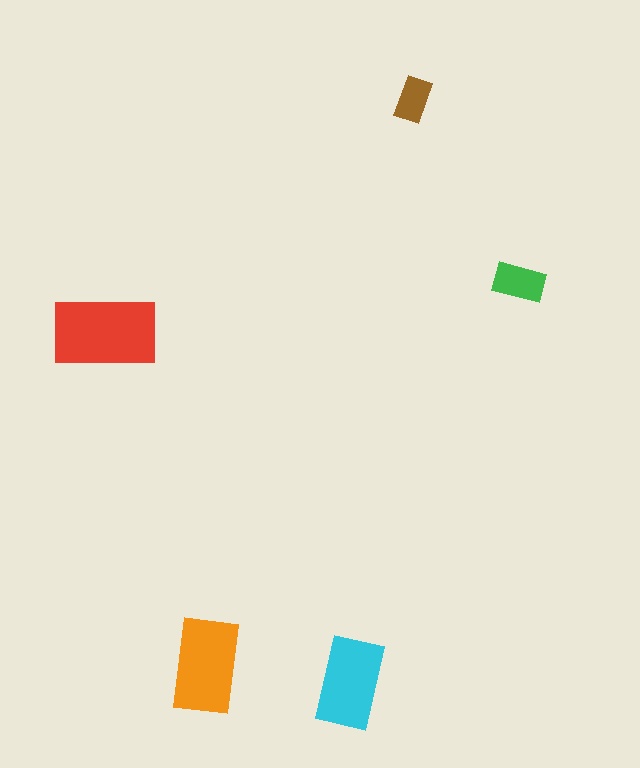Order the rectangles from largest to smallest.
the red one, the orange one, the cyan one, the green one, the brown one.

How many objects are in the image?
There are 5 objects in the image.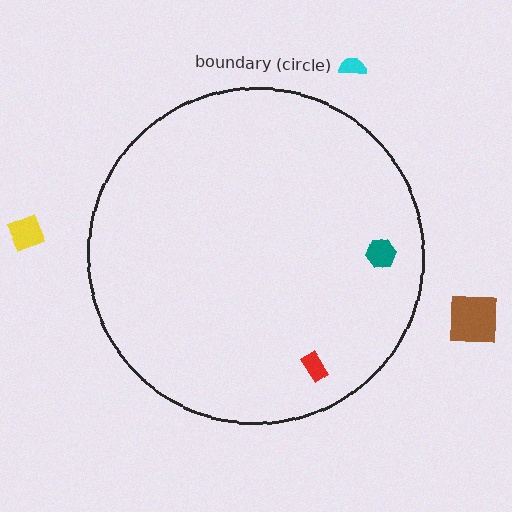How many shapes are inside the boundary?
2 inside, 3 outside.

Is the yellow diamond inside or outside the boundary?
Outside.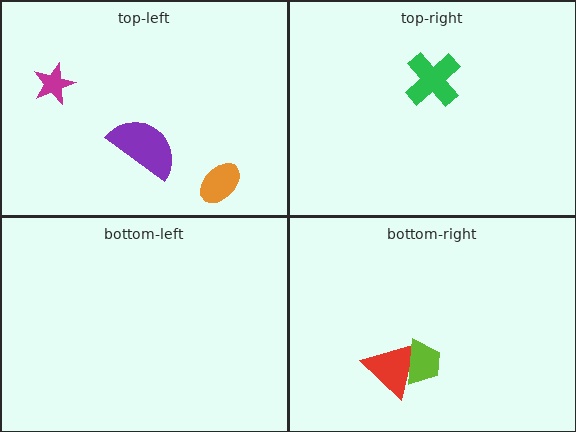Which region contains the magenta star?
The top-left region.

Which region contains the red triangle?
The bottom-right region.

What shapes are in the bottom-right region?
The red triangle, the lime trapezoid.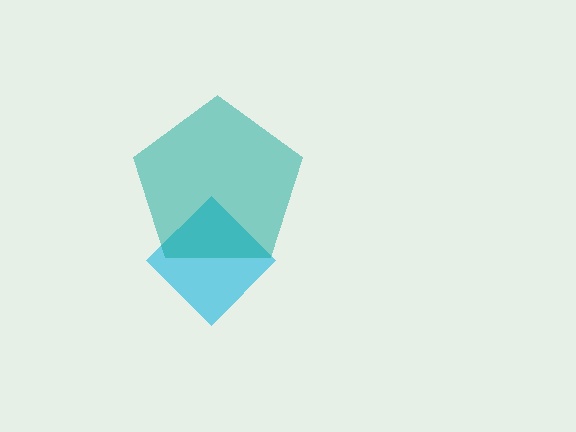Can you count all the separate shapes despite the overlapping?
Yes, there are 2 separate shapes.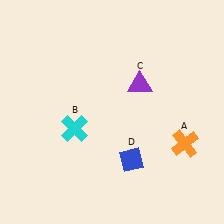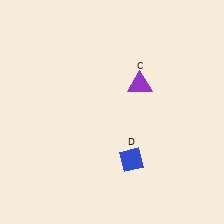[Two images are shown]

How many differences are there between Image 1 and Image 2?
There are 2 differences between the two images.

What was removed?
The cyan cross (B), the orange cross (A) were removed in Image 2.